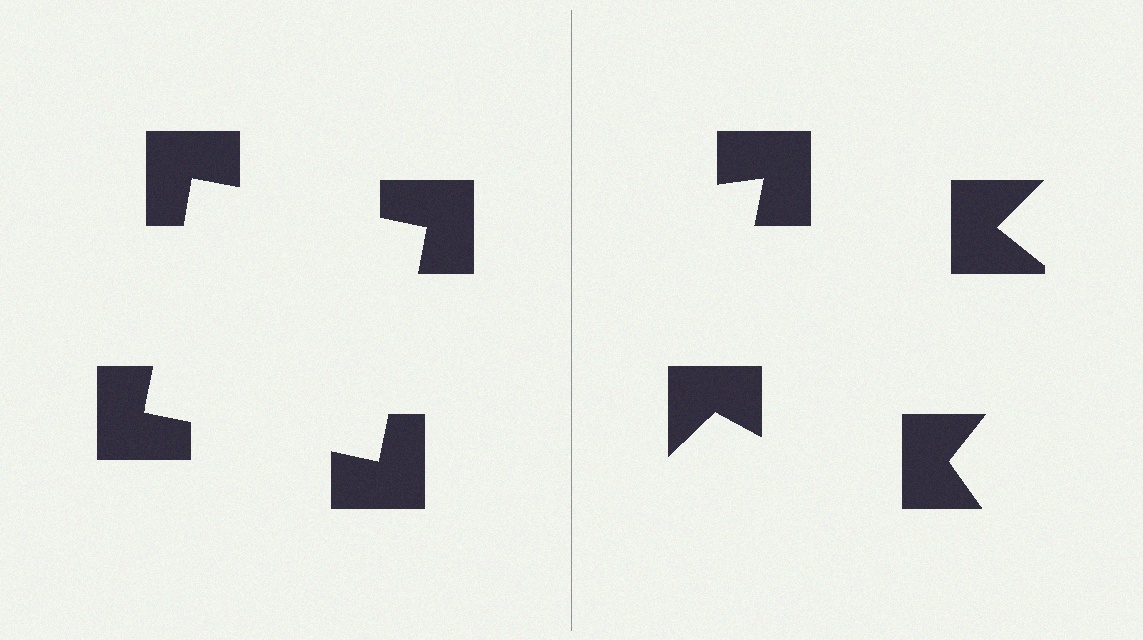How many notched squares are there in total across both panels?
8 — 4 on each side.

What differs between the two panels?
The notched squares are positioned identically on both sides; only the wedge orientations differ. On the left they align to a square; on the right they are misaligned.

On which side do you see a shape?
An illusory square appears on the left side. On the right side the wedge cuts are rotated, so no coherent shape forms.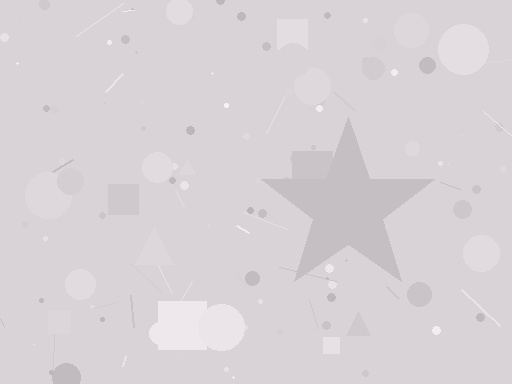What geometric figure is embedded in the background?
A star is embedded in the background.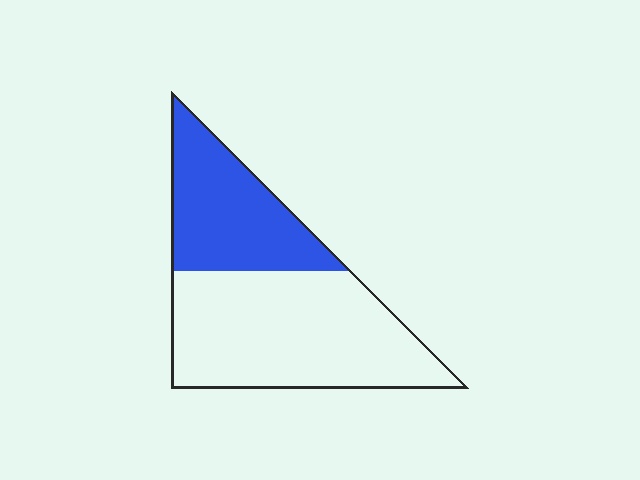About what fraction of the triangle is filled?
About three eighths (3/8).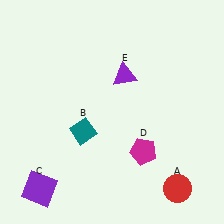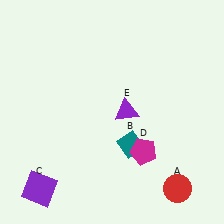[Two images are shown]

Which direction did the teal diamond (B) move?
The teal diamond (B) moved right.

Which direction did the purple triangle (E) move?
The purple triangle (E) moved down.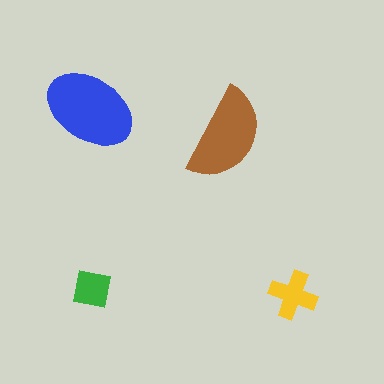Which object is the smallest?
The green square.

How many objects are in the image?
There are 4 objects in the image.